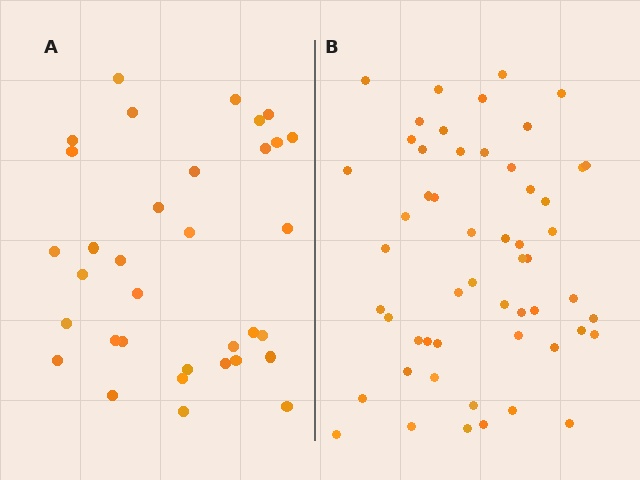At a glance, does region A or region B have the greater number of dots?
Region B (the right region) has more dots.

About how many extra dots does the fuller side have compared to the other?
Region B has approximately 20 more dots than region A.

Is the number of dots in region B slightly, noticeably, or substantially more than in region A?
Region B has substantially more. The ratio is roughly 1.6 to 1.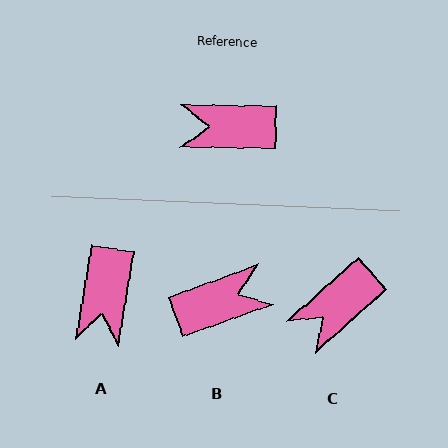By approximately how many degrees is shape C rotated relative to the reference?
Approximately 42 degrees counter-clockwise.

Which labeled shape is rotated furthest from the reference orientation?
B, about 159 degrees away.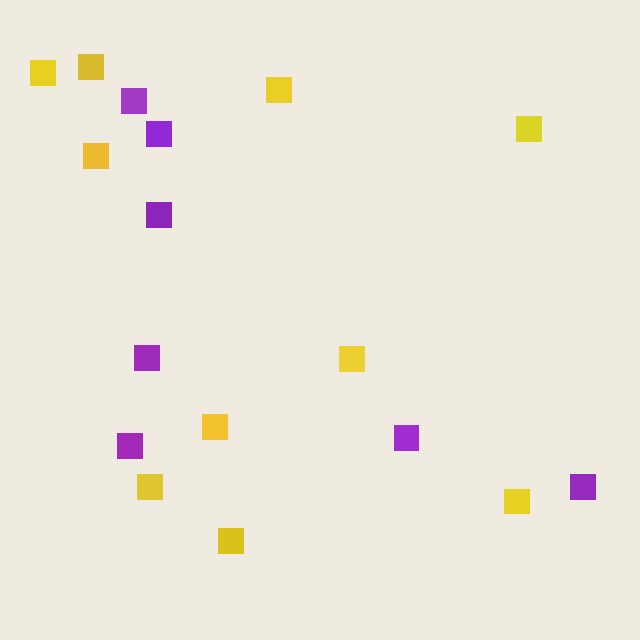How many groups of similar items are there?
There are 2 groups: one group of yellow squares (10) and one group of purple squares (7).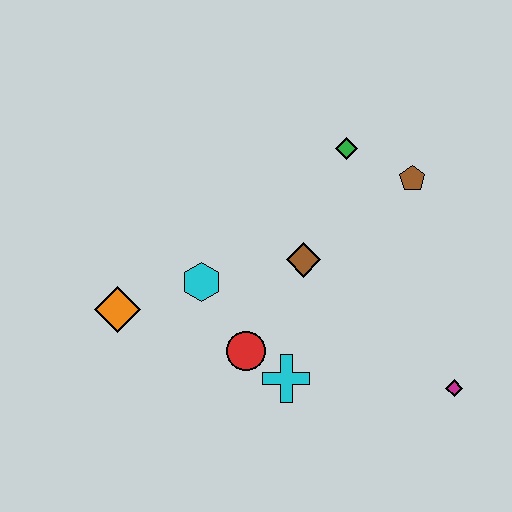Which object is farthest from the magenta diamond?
The orange diamond is farthest from the magenta diamond.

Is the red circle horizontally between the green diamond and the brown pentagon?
No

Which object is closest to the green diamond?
The brown pentagon is closest to the green diamond.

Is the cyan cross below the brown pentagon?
Yes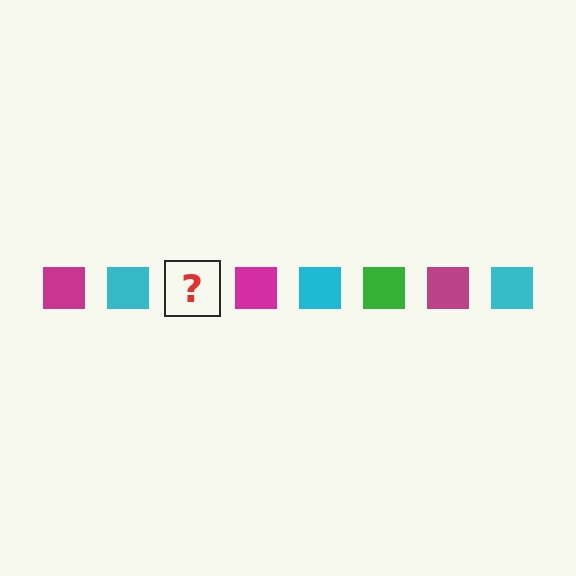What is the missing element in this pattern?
The missing element is a green square.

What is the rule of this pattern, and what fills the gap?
The rule is that the pattern cycles through magenta, cyan, green squares. The gap should be filled with a green square.